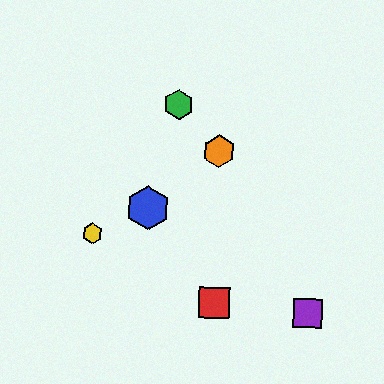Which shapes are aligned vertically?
The red square, the orange hexagon are aligned vertically.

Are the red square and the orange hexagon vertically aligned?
Yes, both are at x≈214.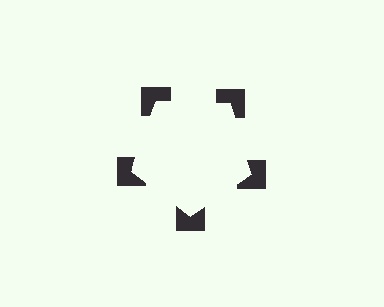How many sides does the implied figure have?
5 sides.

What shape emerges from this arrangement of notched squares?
An illusory pentagon — its edges are inferred from the aligned wedge cuts in the notched squares, not physically drawn.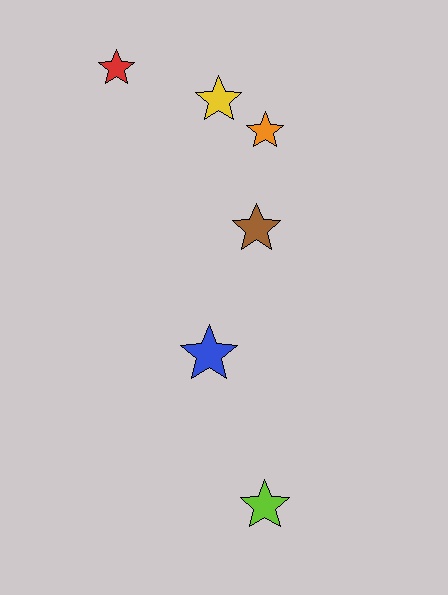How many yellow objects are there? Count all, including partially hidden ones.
There is 1 yellow object.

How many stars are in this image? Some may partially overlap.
There are 6 stars.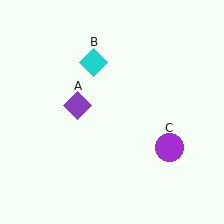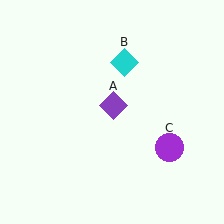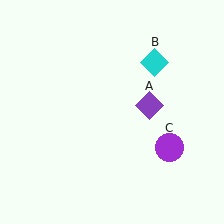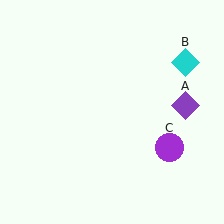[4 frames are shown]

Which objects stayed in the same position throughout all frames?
Purple circle (object C) remained stationary.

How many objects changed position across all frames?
2 objects changed position: purple diamond (object A), cyan diamond (object B).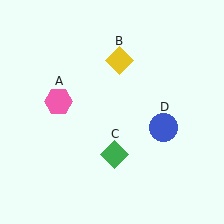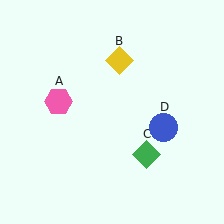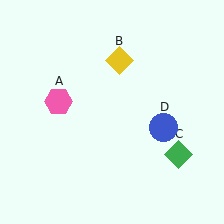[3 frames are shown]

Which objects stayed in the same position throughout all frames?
Pink hexagon (object A) and yellow diamond (object B) and blue circle (object D) remained stationary.